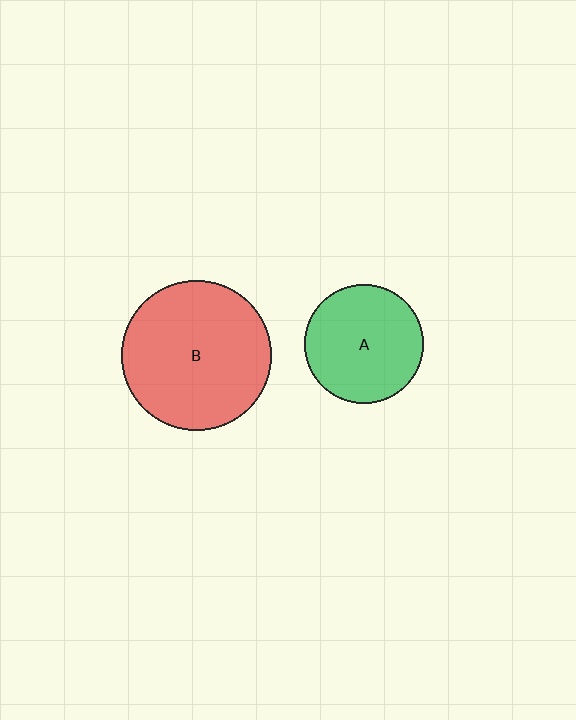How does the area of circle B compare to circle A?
Approximately 1.6 times.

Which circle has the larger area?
Circle B (red).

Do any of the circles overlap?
No, none of the circles overlap.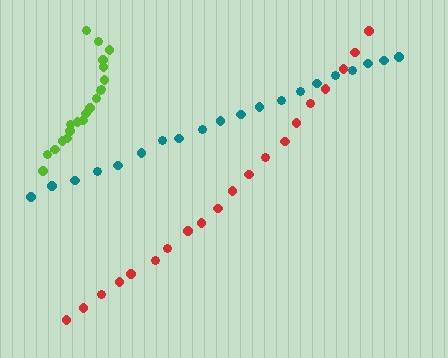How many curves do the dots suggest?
There are 3 distinct paths.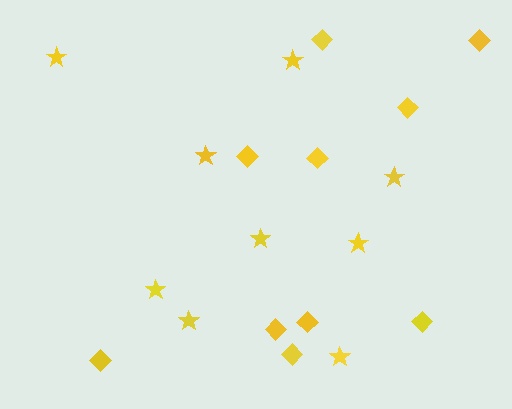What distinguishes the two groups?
There are 2 groups: one group of diamonds (10) and one group of stars (9).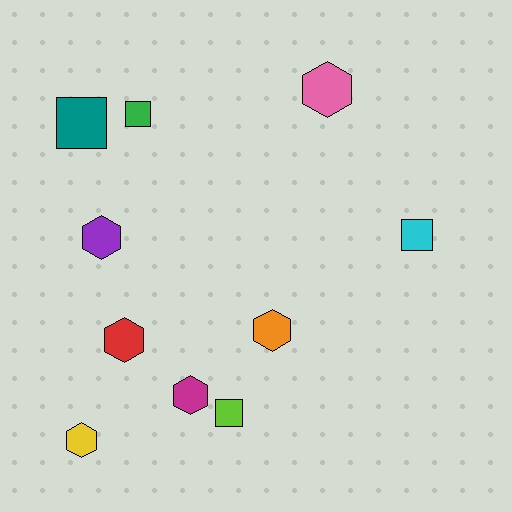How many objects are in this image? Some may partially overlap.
There are 10 objects.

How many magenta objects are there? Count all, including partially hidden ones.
There is 1 magenta object.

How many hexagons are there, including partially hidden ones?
There are 6 hexagons.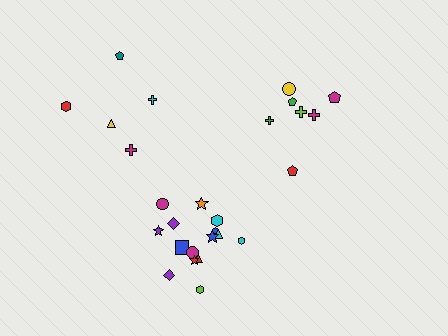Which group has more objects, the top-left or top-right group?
The top-right group.